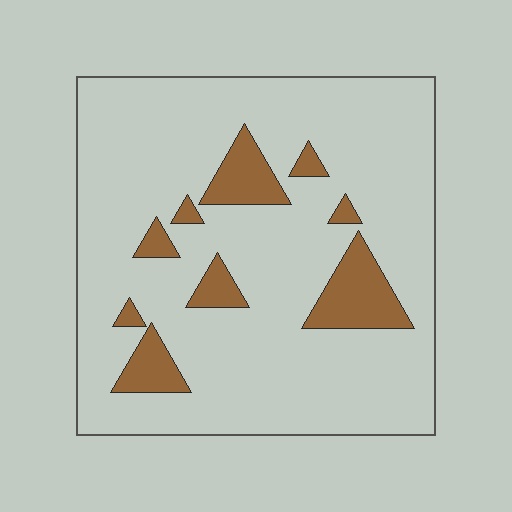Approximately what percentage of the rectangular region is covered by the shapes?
Approximately 15%.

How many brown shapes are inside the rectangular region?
9.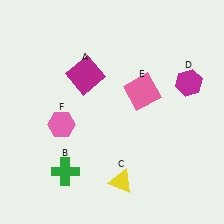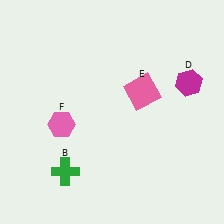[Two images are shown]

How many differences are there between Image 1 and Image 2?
There are 2 differences between the two images.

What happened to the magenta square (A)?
The magenta square (A) was removed in Image 2. It was in the top-left area of Image 1.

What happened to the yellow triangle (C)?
The yellow triangle (C) was removed in Image 2. It was in the bottom-right area of Image 1.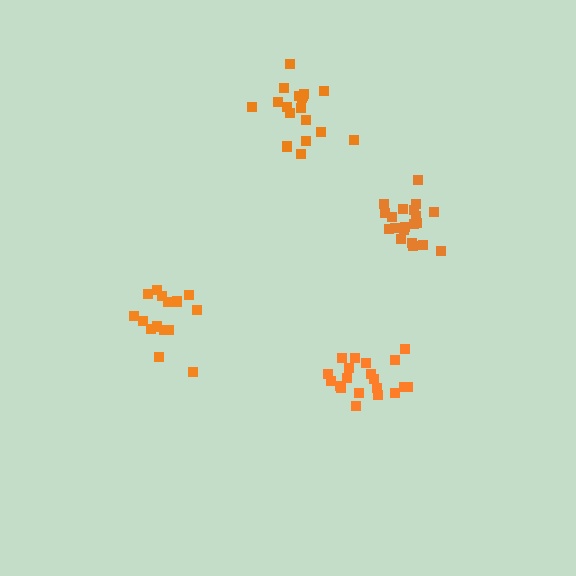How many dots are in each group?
Group 1: 15 dots, Group 2: 20 dots, Group 3: 20 dots, Group 4: 18 dots (73 total).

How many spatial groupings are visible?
There are 4 spatial groupings.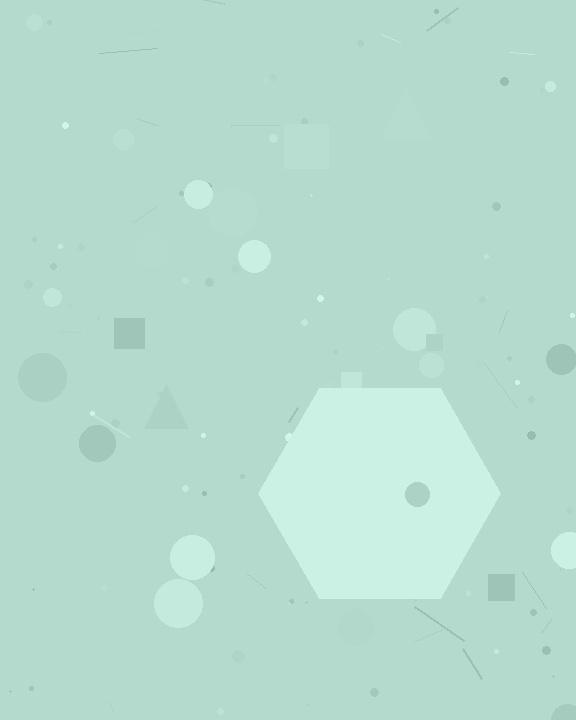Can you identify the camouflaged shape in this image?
The camouflaged shape is a hexagon.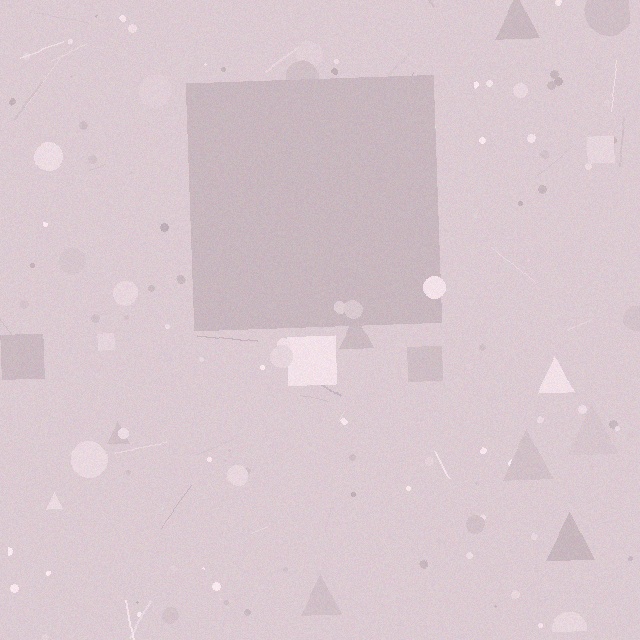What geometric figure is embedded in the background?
A square is embedded in the background.